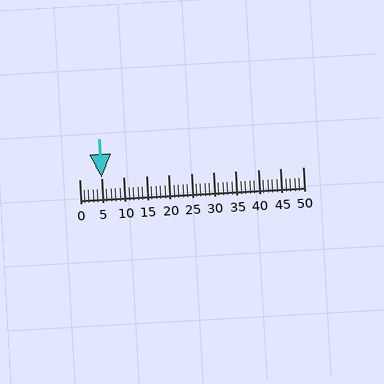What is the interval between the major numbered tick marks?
The major tick marks are spaced 5 units apart.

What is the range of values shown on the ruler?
The ruler shows values from 0 to 50.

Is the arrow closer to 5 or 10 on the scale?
The arrow is closer to 5.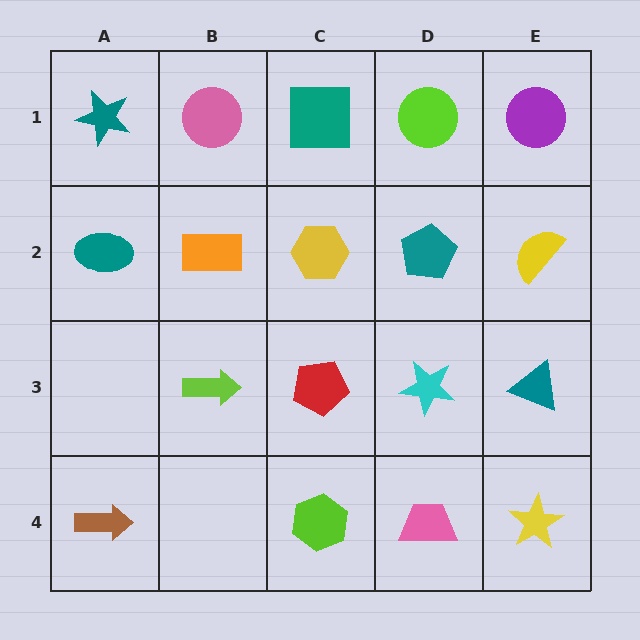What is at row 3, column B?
A lime arrow.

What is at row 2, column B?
An orange rectangle.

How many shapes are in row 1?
5 shapes.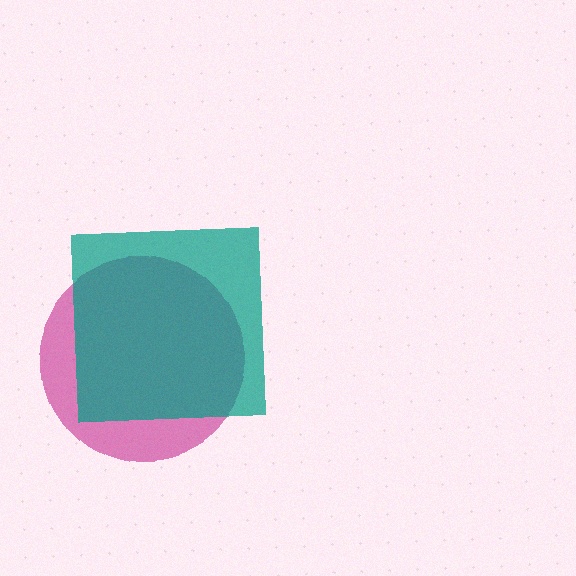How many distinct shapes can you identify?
There are 2 distinct shapes: a magenta circle, a teal square.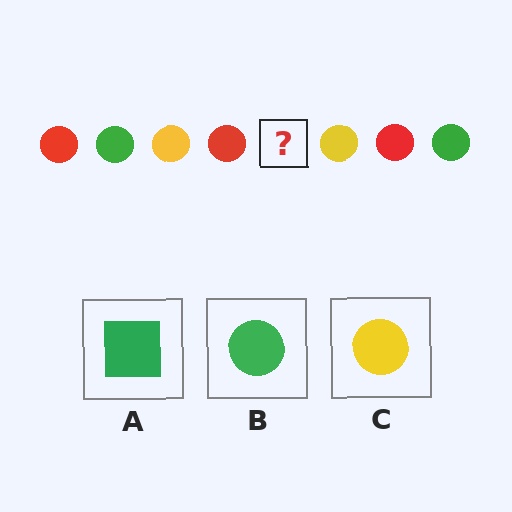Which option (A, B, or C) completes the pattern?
B.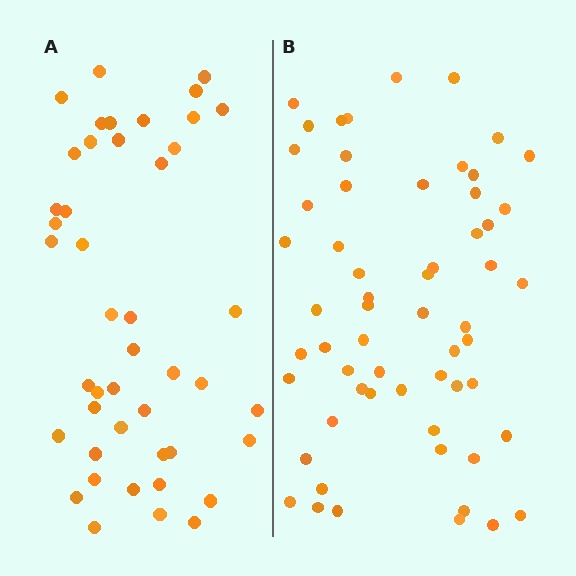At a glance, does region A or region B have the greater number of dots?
Region B (the right region) has more dots.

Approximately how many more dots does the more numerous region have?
Region B has approximately 15 more dots than region A.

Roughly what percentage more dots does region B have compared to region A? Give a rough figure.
About 30% more.